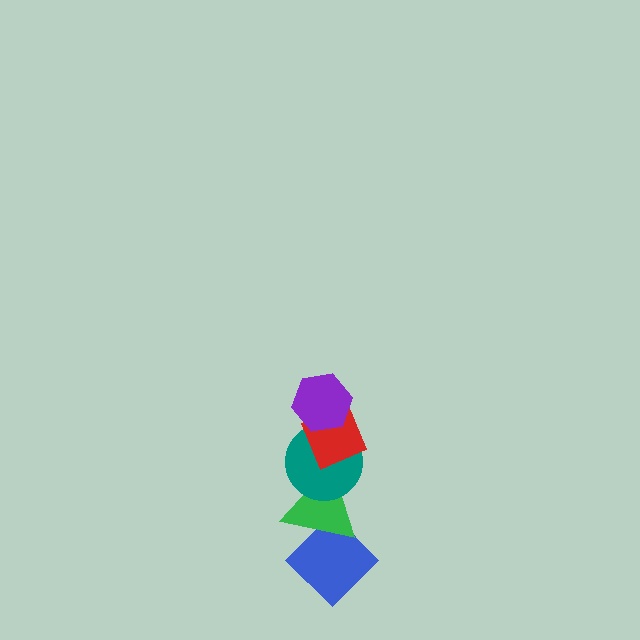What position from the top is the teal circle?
The teal circle is 3rd from the top.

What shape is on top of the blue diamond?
The green triangle is on top of the blue diamond.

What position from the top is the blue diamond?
The blue diamond is 5th from the top.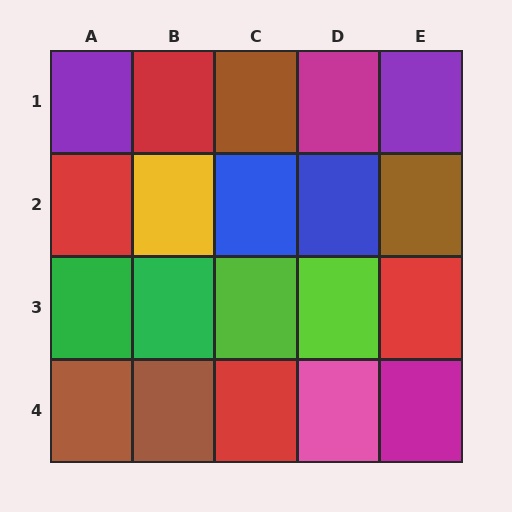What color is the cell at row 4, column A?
Brown.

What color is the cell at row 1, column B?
Red.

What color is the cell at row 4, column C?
Red.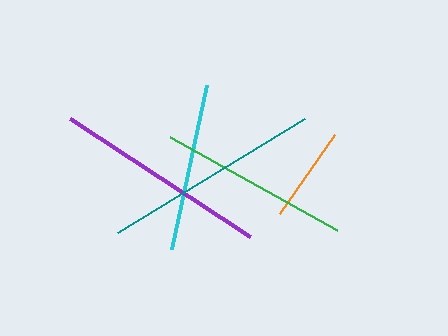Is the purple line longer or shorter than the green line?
The purple line is longer than the green line.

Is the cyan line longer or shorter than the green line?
The green line is longer than the cyan line.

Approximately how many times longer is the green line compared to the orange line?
The green line is approximately 2.0 times the length of the orange line.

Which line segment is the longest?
The teal line is the longest at approximately 219 pixels.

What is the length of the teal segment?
The teal segment is approximately 219 pixels long.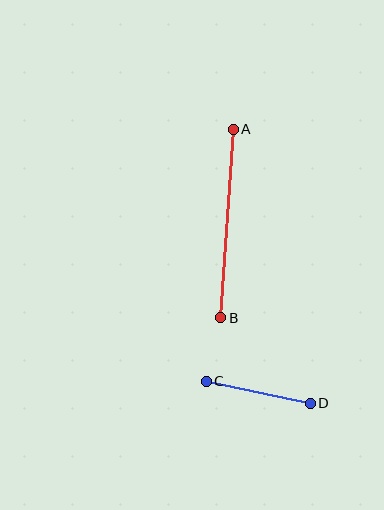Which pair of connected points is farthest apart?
Points A and B are farthest apart.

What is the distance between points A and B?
The distance is approximately 189 pixels.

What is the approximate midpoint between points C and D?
The midpoint is at approximately (258, 392) pixels.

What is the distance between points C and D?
The distance is approximately 106 pixels.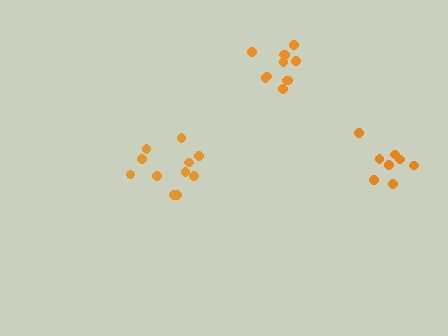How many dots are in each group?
Group 1: 11 dots, Group 2: 8 dots, Group 3: 12 dots (31 total).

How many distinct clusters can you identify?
There are 3 distinct clusters.